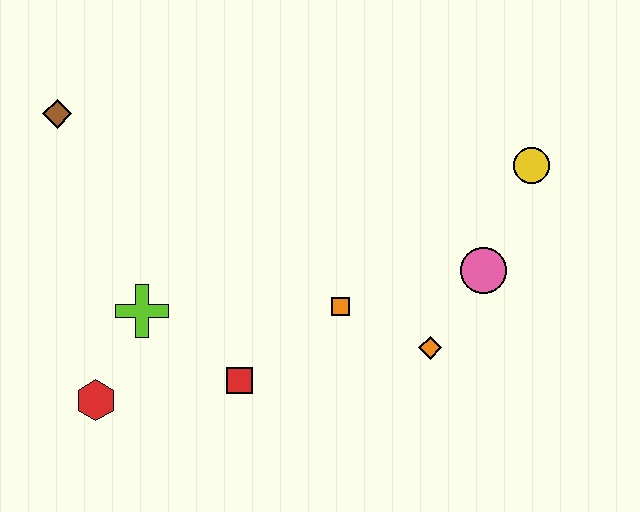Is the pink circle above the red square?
Yes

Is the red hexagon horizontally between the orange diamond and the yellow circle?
No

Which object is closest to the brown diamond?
The lime cross is closest to the brown diamond.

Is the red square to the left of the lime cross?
No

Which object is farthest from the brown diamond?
The yellow circle is farthest from the brown diamond.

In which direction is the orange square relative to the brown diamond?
The orange square is to the right of the brown diamond.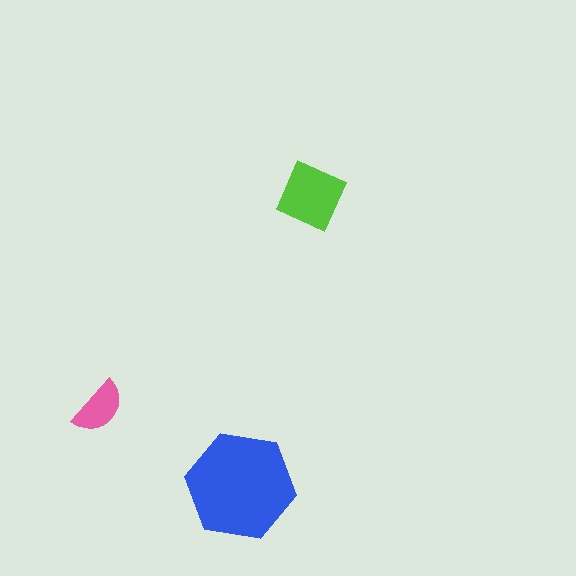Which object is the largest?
The blue hexagon.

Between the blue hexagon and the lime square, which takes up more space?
The blue hexagon.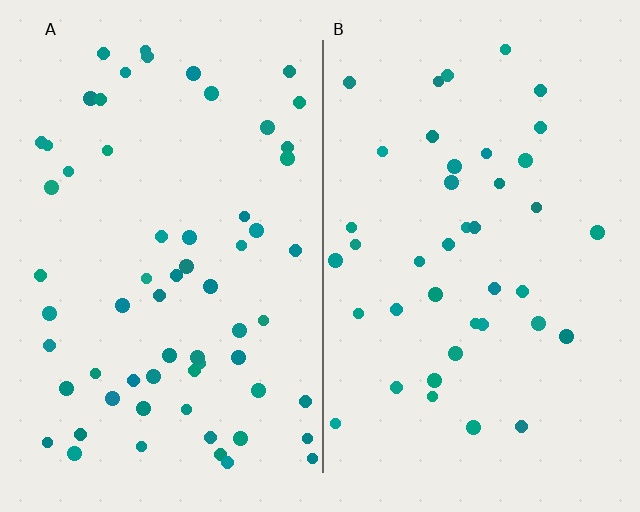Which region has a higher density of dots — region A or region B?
A (the left).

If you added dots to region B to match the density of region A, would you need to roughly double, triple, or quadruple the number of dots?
Approximately double.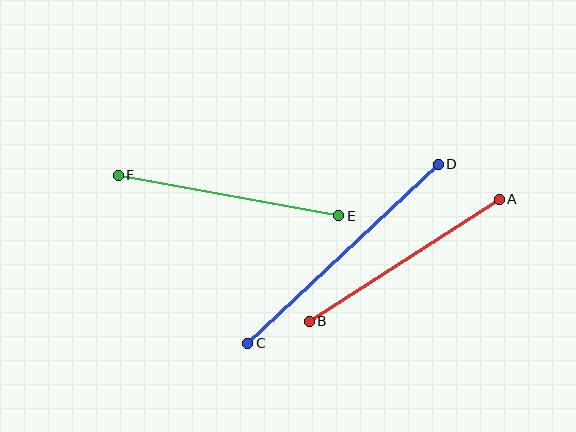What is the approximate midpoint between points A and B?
The midpoint is at approximately (404, 260) pixels.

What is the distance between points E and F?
The distance is approximately 224 pixels.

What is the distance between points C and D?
The distance is approximately 262 pixels.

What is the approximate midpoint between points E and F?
The midpoint is at approximately (229, 195) pixels.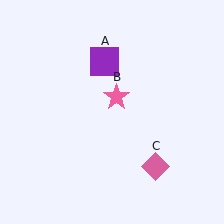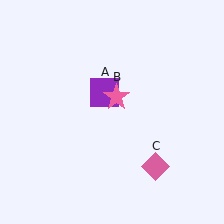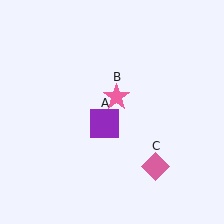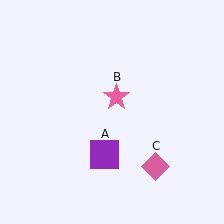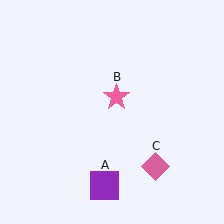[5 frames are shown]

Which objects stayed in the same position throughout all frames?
Pink star (object B) and pink diamond (object C) remained stationary.